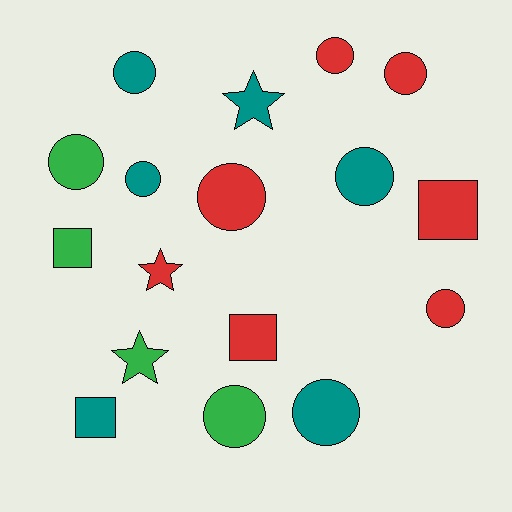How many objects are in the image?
There are 17 objects.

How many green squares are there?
There is 1 green square.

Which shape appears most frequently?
Circle, with 10 objects.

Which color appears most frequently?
Red, with 7 objects.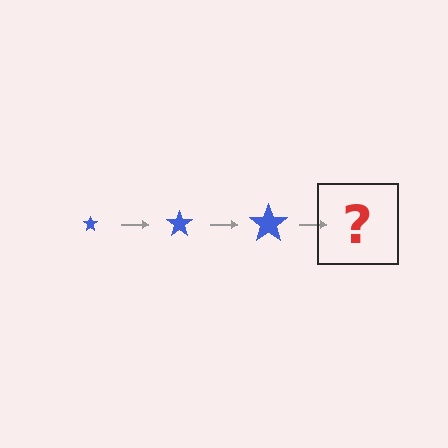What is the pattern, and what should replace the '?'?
The pattern is that the star gets progressively larger each step. The '?' should be a blue star, larger than the previous one.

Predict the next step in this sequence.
The next step is a blue star, larger than the previous one.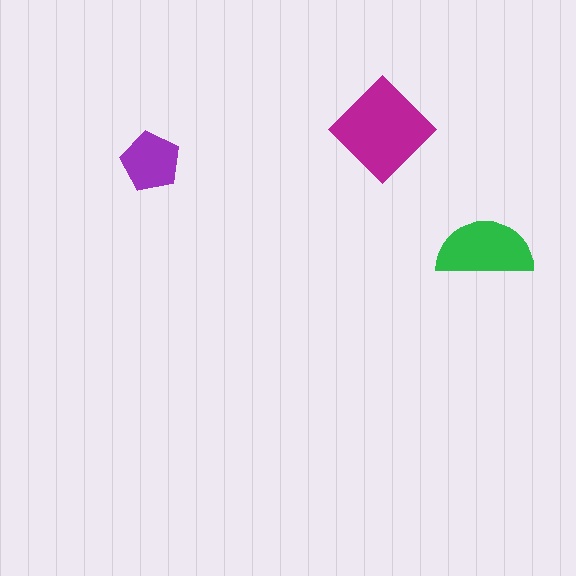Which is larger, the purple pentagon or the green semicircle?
The green semicircle.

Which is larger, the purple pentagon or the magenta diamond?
The magenta diamond.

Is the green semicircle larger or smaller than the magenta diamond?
Smaller.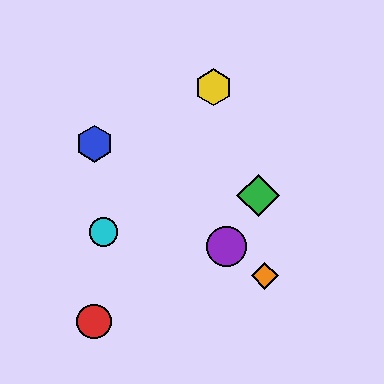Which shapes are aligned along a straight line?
The blue hexagon, the purple circle, the orange diamond are aligned along a straight line.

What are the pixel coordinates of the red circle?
The red circle is at (94, 321).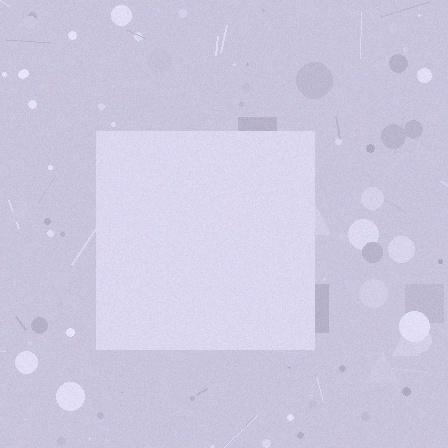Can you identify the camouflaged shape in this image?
The camouflaged shape is a square.